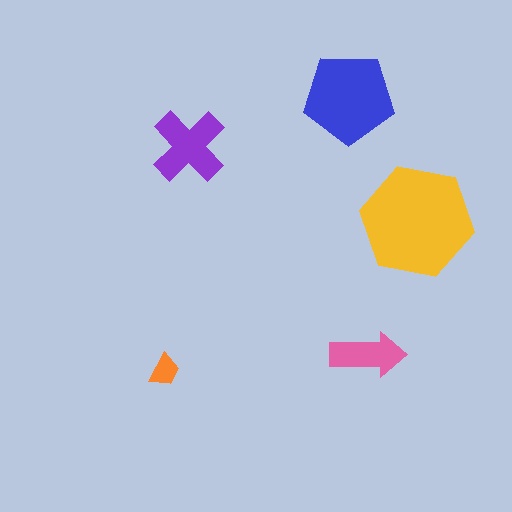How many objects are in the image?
There are 5 objects in the image.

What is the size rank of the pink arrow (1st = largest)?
4th.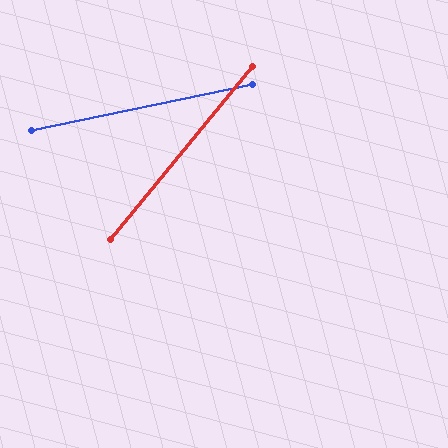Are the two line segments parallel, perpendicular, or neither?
Neither parallel nor perpendicular — they differ by about 39°.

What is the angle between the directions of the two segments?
Approximately 39 degrees.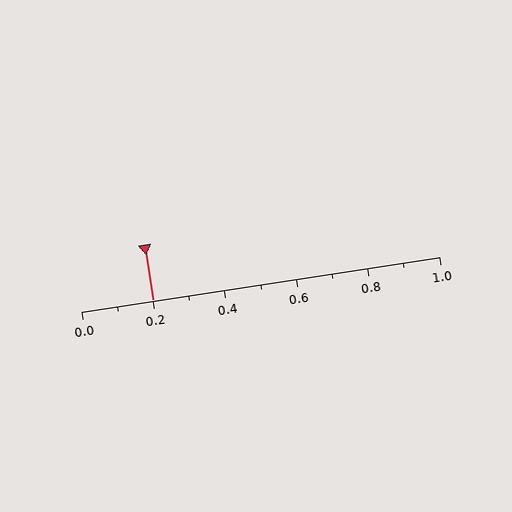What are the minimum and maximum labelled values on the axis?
The axis runs from 0.0 to 1.0.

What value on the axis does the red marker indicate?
The marker indicates approximately 0.2.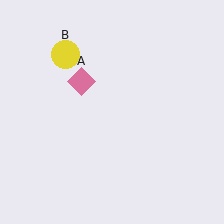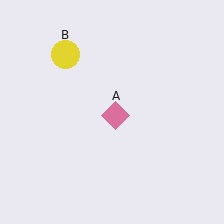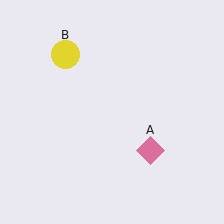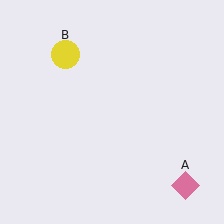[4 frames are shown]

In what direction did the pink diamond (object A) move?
The pink diamond (object A) moved down and to the right.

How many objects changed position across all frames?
1 object changed position: pink diamond (object A).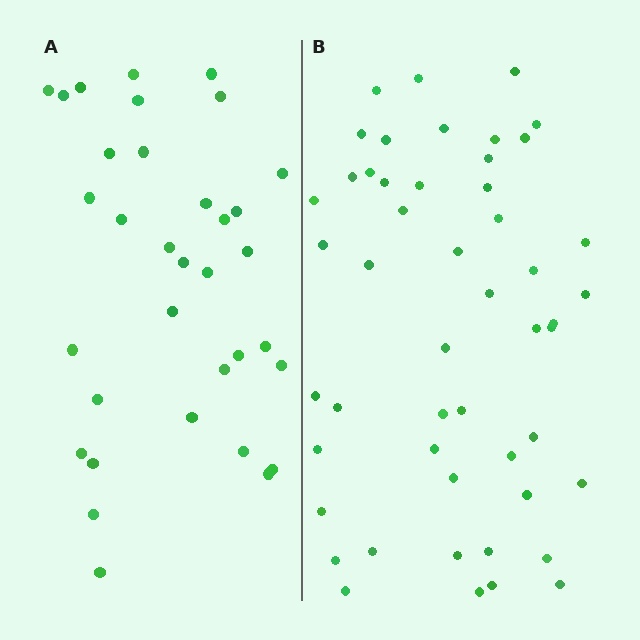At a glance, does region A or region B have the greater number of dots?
Region B (the right region) has more dots.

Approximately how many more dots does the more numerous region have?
Region B has approximately 15 more dots than region A.